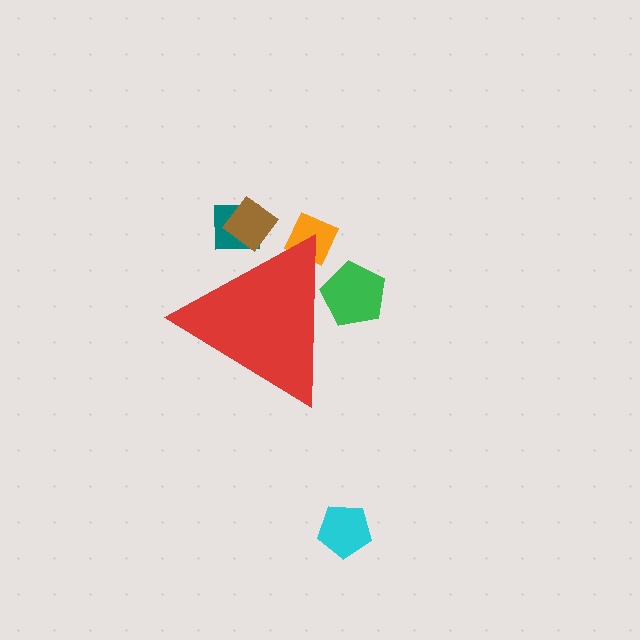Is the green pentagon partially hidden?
Yes, the green pentagon is partially hidden behind the red triangle.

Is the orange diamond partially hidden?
Yes, the orange diamond is partially hidden behind the red triangle.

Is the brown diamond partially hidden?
Yes, the brown diamond is partially hidden behind the red triangle.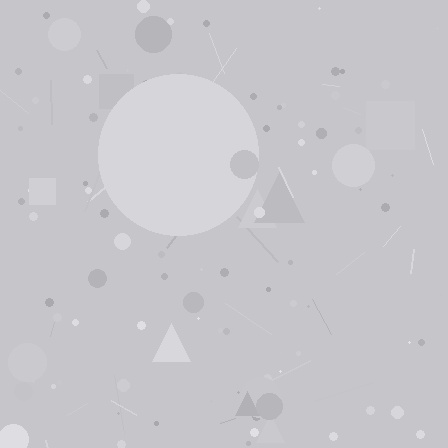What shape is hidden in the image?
A circle is hidden in the image.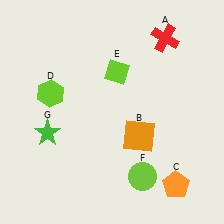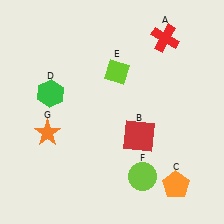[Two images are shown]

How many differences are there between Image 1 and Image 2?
There are 3 differences between the two images.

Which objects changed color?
B changed from orange to red. D changed from lime to green. G changed from green to orange.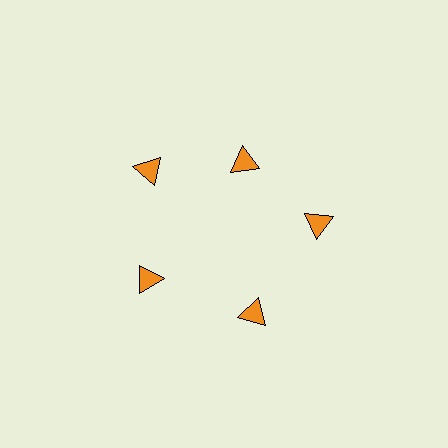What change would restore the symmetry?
The symmetry would be restored by moving it outward, back onto the ring so that all 5 triangles sit at equal angles and equal distance from the center.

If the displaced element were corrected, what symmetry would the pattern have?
It would have 5-fold rotational symmetry — the pattern would map onto itself every 72 degrees.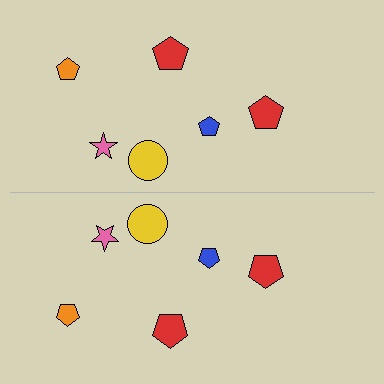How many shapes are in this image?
There are 12 shapes in this image.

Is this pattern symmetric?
Yes, this pattern has bilateral (reflection) symmetry.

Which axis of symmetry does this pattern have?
The pattern has a horizontal axis of symmetry running through the center of the image.